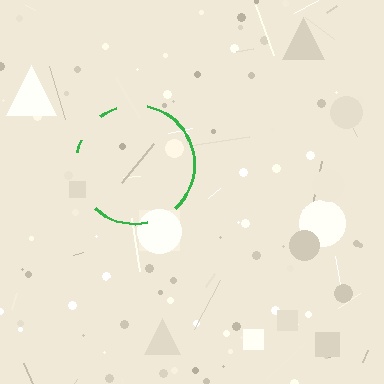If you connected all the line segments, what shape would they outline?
They would outline a circle.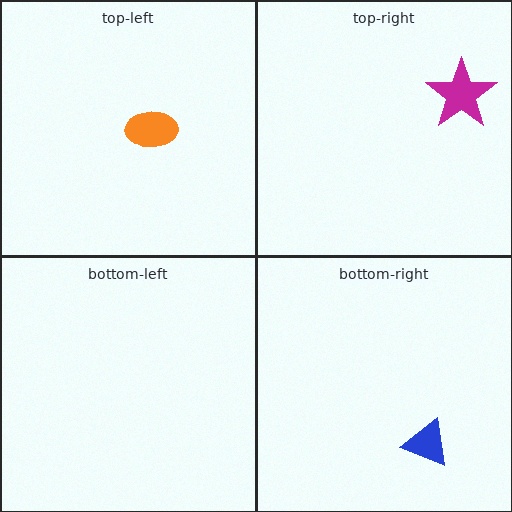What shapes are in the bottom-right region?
The blue triangle.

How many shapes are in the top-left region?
1.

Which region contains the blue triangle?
The bottom-right region.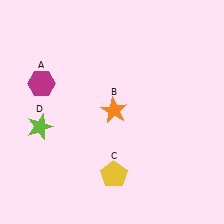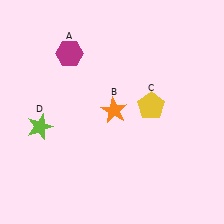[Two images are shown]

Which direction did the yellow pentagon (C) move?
The yellow pentagon (C) moved up.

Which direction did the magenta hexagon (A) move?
The magenta hexagon (A) moved up.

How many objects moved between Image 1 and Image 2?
2 objects moved between the two images.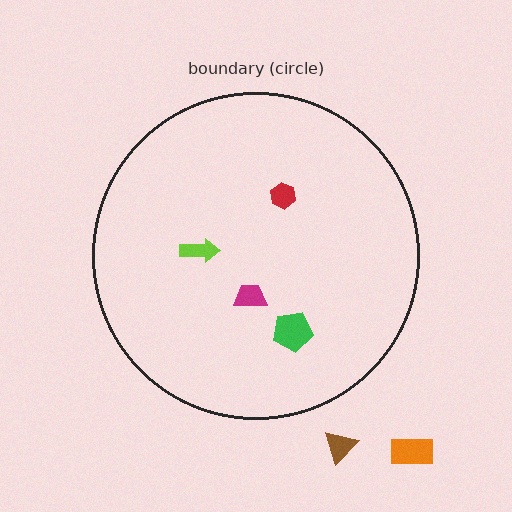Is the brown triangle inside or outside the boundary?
Outside.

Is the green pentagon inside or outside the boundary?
Inside.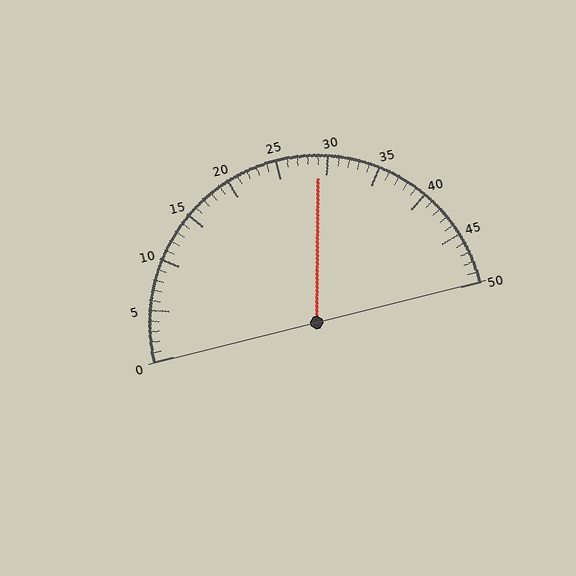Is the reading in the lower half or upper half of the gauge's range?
The reading is in the upper half of the range (0 to 50).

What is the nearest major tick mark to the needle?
The nearest major tick mark is 30.